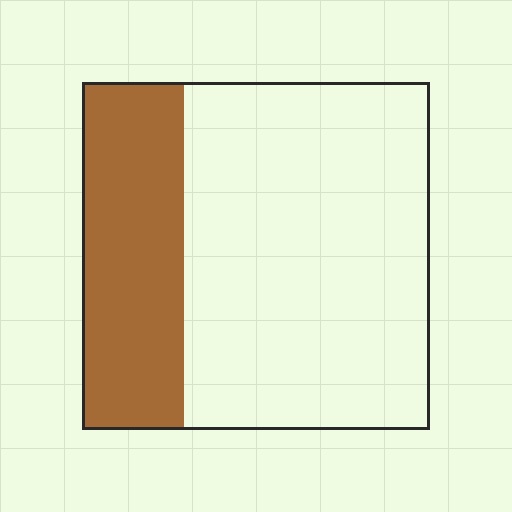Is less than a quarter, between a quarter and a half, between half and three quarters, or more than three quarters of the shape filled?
Between a quarter and a half.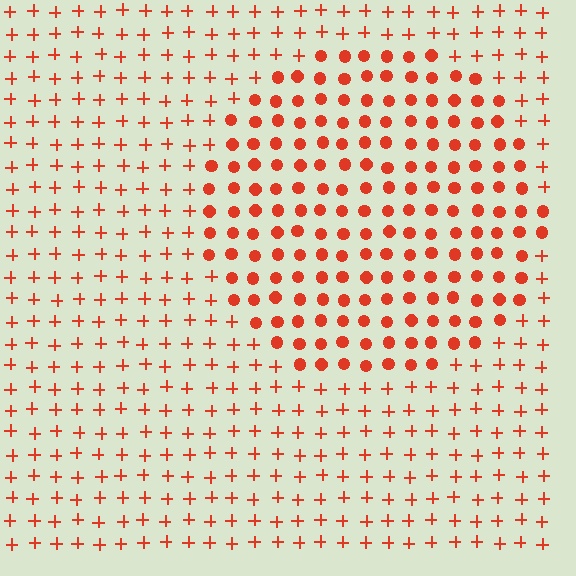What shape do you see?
I see a circle.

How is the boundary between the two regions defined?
The boundary is defined by a change in element shape: circles inside vs. plus signs outside. All elements share the same color and spacing.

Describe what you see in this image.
The image is filled with small red elements arranged in a uniform grid. A circle-shaped region contains circles, while the surrounding area contains plus signs. The boundary is defined purely by the change in element shape.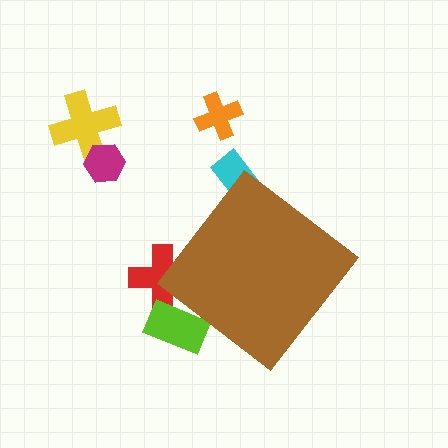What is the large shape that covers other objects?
A brown diamond.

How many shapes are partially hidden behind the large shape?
3 shapes are partially hidden.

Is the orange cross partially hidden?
No, the orange cross is fully visible.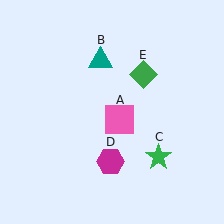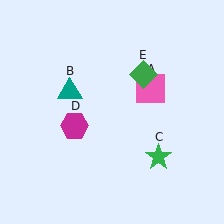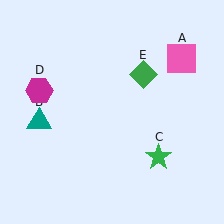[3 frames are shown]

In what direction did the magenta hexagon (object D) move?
The magenta hexagon (object D) moved up and to the left.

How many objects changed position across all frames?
3 objects changed position: pink square (object A), teal triangle (object B), magenta hexagon (object D).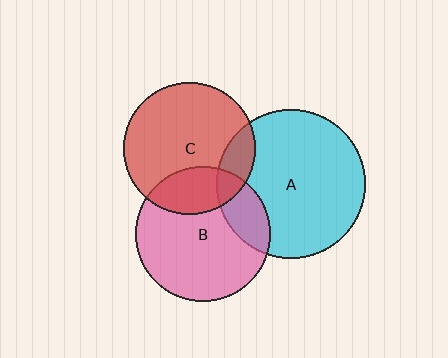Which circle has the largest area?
Circle A (cyan).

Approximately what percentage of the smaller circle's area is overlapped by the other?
Approximately 15%.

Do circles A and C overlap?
Yes.